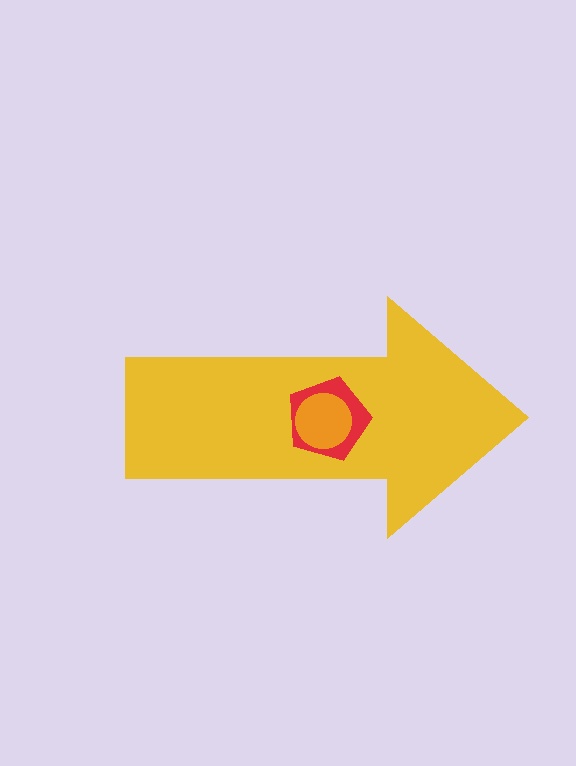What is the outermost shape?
The yellow arrow.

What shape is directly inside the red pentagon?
The orange circle.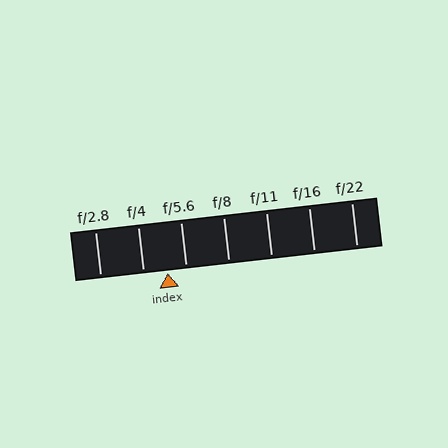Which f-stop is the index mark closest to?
The index mark is closest to f/5.6.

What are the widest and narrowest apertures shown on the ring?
The widest aperture shown is f/2.8 and the narrowest is f/22.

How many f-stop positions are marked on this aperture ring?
There are 7 f-stop positions marked.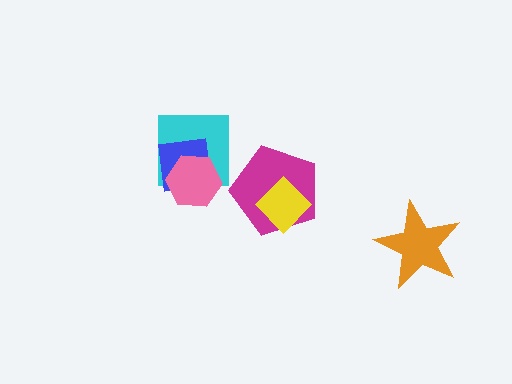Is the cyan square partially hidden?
Yes, it is partially covered by another shape.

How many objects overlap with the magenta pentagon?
1 object overlaps with the magenta pentagon.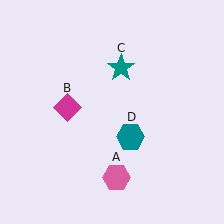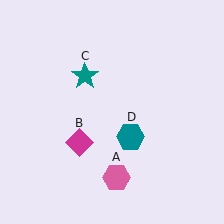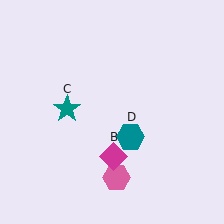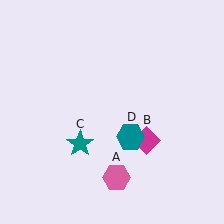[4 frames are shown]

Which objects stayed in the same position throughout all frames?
Pink hexagon (object A) and teal hexagon (object D) remained stationary.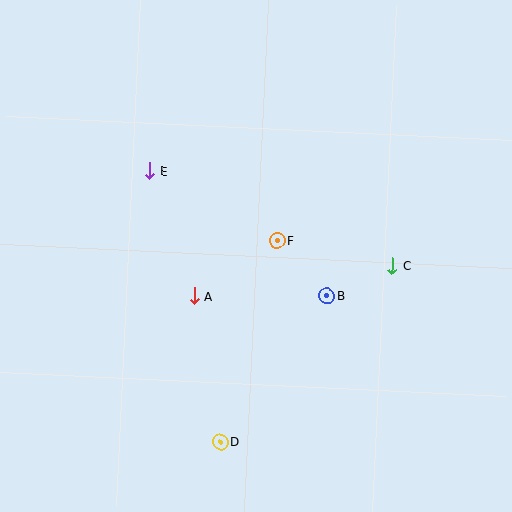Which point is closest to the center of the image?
Point F at (277, 240) is closest to the center.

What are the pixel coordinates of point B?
Point B is at (327, 296).